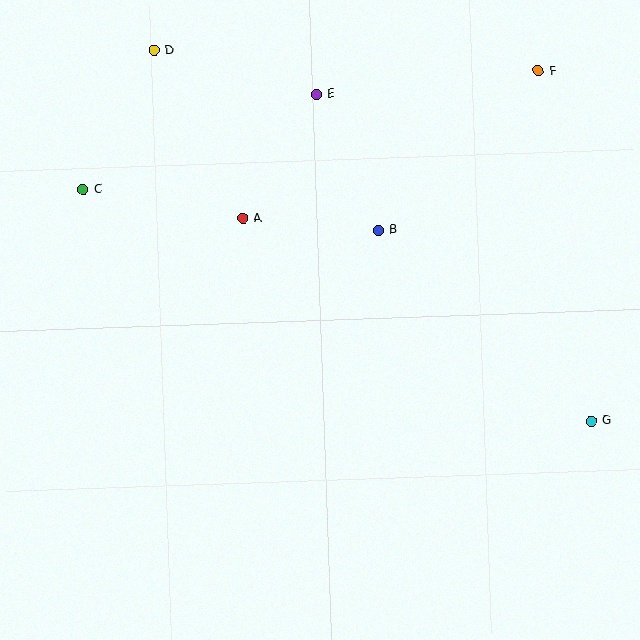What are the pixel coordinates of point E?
Point E is at (316, 94).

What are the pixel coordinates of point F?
Point F is at (538, 71).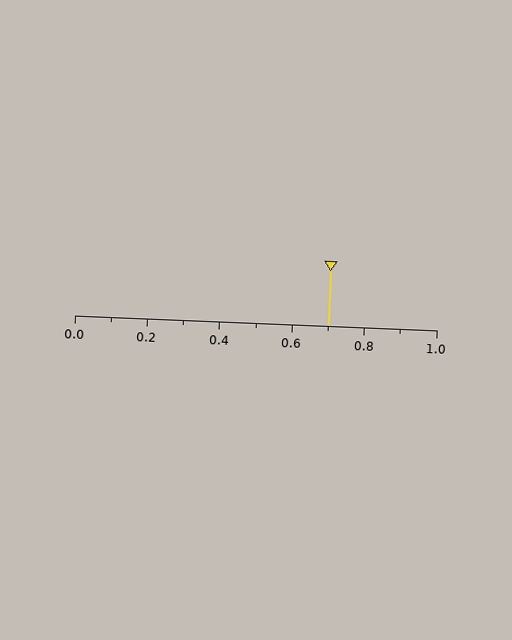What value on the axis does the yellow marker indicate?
The marker indicates approximately 0.7.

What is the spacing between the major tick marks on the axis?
The major ticks are spaced 0.2 apart.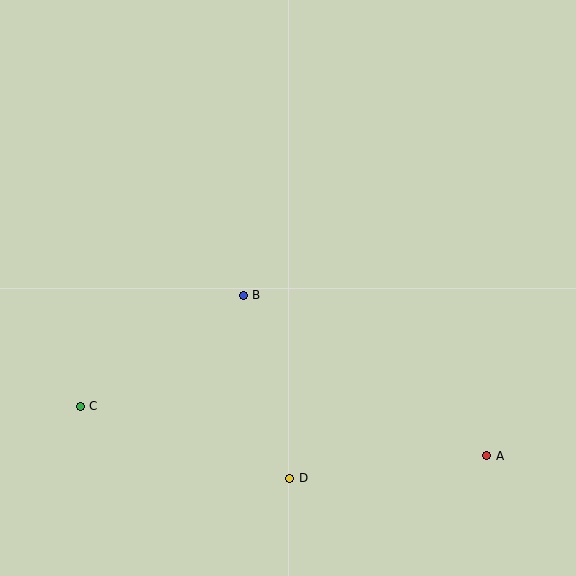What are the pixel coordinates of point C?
Point C is at (80, 406).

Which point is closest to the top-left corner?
Point B is closest to the top-left corner.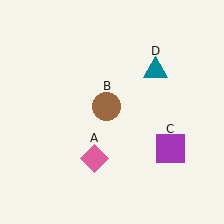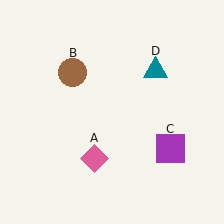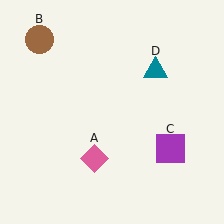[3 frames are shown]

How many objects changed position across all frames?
1 object changed position: brown circle (object B).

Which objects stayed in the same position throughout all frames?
Pink diamond (object A) and purple square (object C) and teal triangle (object D) remained stationary.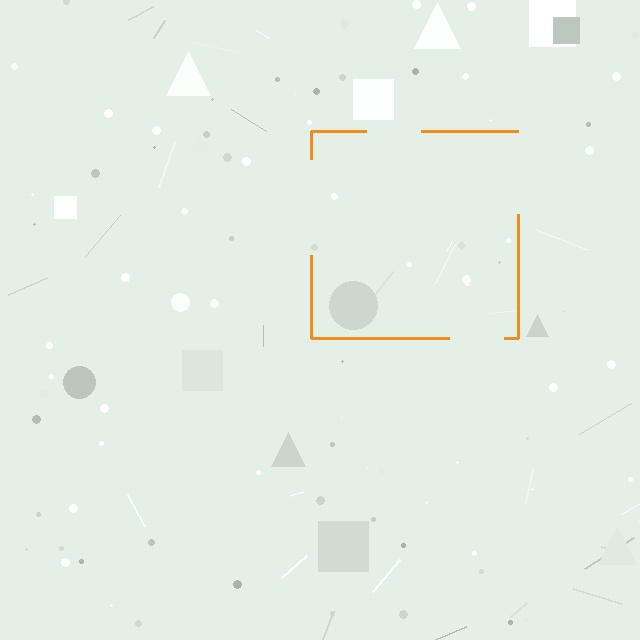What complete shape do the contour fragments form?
The contour fragments form a square.